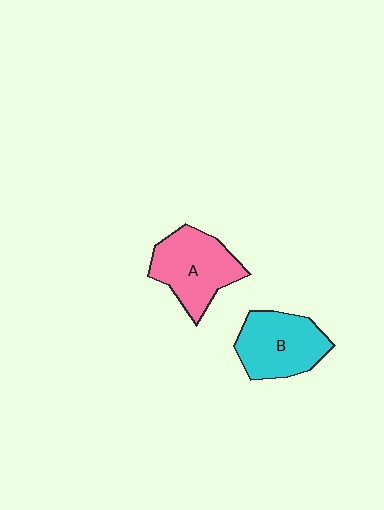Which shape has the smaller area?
Shape B (cyan).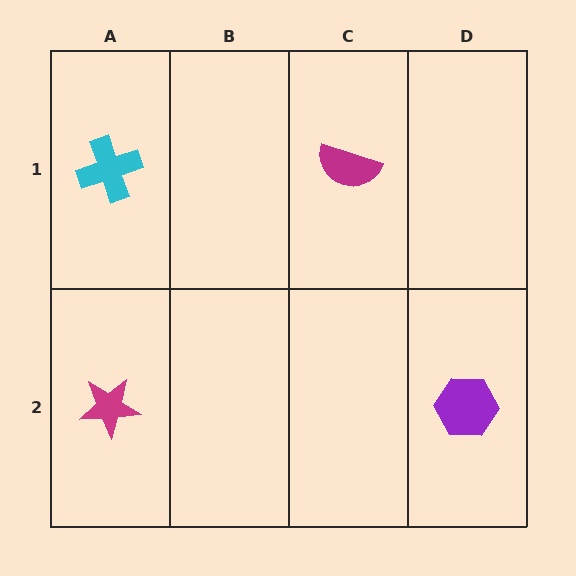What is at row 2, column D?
A purple hexagon.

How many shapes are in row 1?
2 shapes.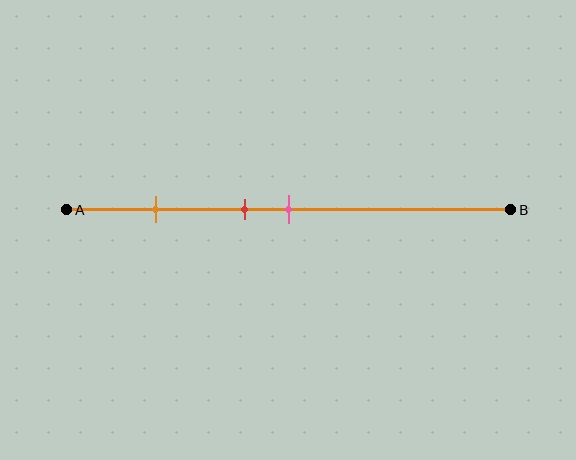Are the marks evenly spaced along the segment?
No, the marks are not evenly spaced.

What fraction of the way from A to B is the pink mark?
The pink mark is approximately 50% (0.5) of the way from A to B.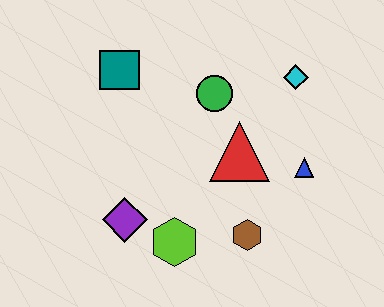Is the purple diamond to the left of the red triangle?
Yes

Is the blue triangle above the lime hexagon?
Yes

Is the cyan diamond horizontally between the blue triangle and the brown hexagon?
Yes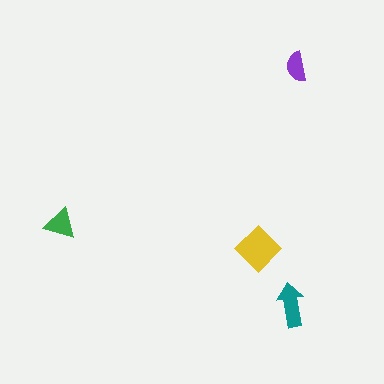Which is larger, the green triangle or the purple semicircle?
The green triangle.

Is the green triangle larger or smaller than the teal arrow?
Smaller.